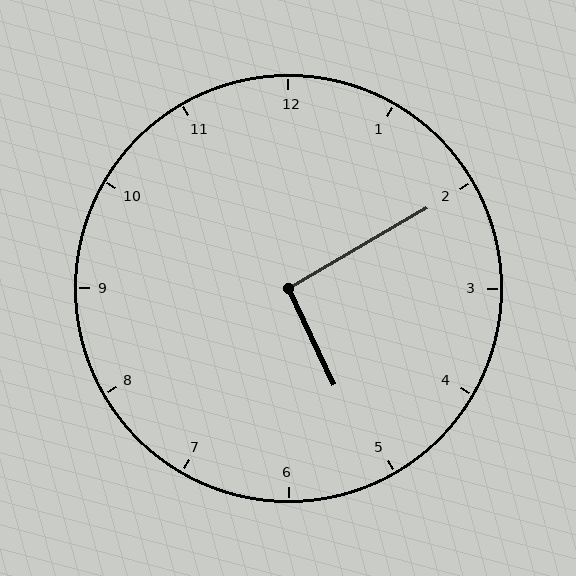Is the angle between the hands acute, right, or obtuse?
It is right.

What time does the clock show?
5:10.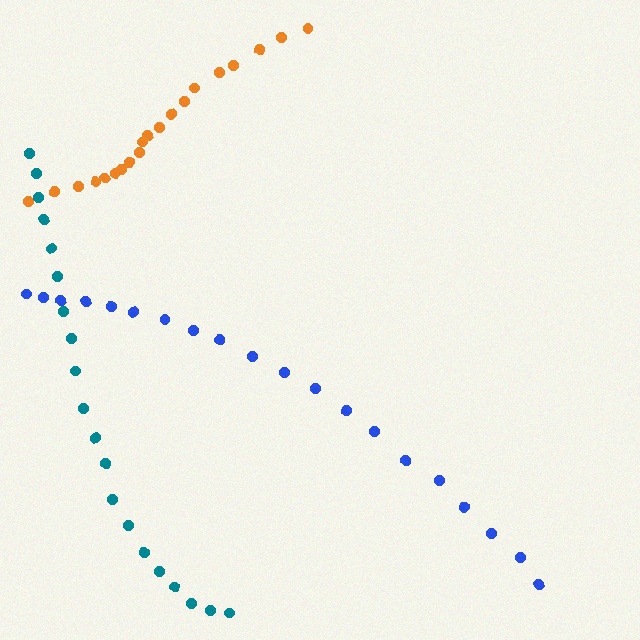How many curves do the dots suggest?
There are 3 distinct paths.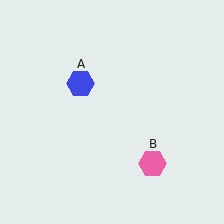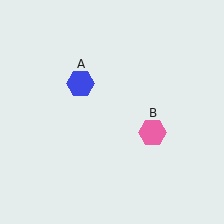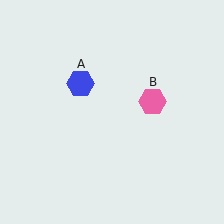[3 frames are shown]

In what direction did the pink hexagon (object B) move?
The pink hexagon (object B) moved up.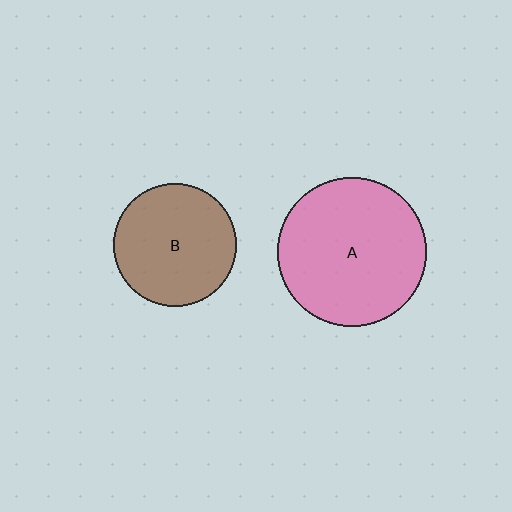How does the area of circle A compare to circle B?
Approximately 1.5 times.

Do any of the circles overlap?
No, none of the circles overlap.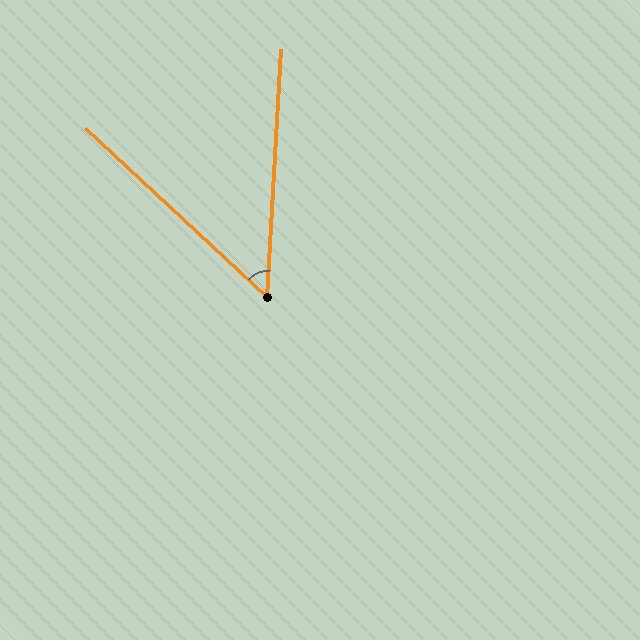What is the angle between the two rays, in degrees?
Approximately 50 degrees.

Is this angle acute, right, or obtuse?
It is acute.